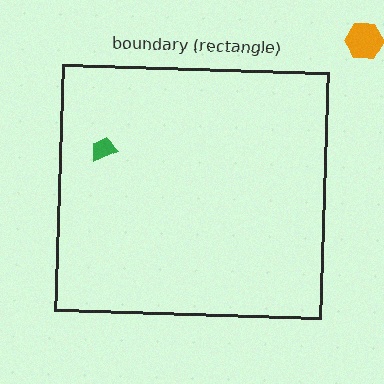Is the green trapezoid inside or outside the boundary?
Inside.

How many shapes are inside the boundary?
1 inside, 1 outside.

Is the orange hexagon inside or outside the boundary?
Outside.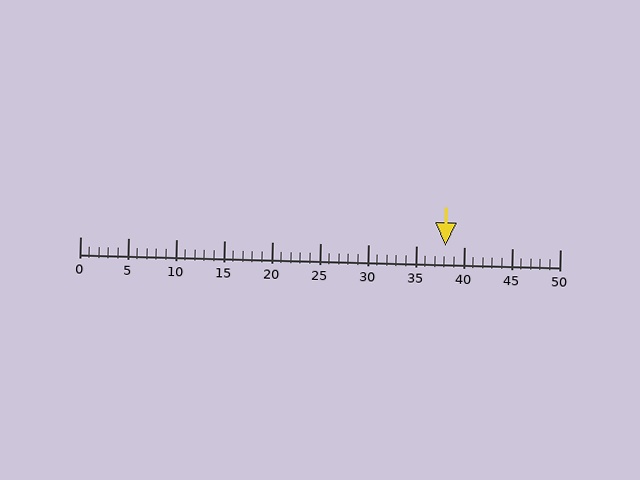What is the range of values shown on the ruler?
The ruler shows values from 0 to 50.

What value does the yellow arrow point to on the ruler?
The yellow arrow points to approximately 38.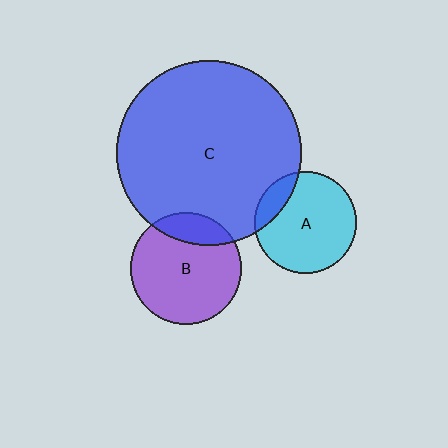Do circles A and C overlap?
Yes.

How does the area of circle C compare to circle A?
Approximately 3.3 times.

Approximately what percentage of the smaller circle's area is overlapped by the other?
Approximately 15%.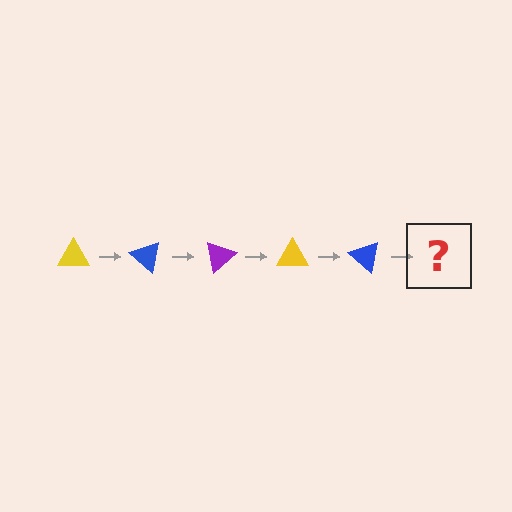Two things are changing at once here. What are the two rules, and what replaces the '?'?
The two rules are that it rotates 40 degrees each step and the color cycles through yellow, blue, and purple. The '?' should be a purple triangle, rotated 200 degrees from the start.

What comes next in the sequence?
The next element should be a purple triangle, rotated 200 degrees from the start.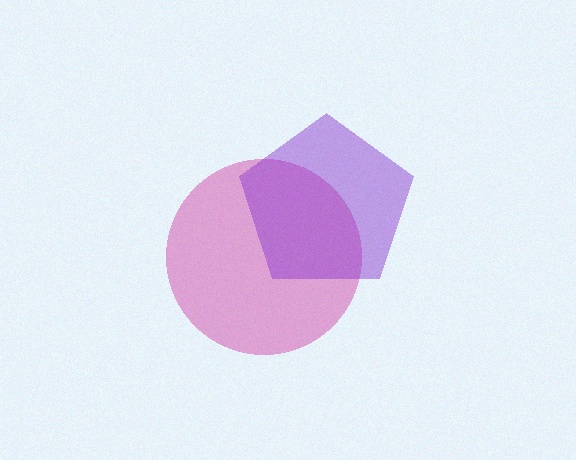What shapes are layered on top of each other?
The layered shapes are: a magenta circle, a purple pentagon.